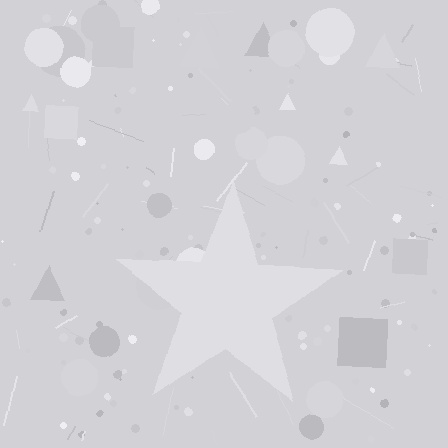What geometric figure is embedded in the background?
A star is embedded in the background.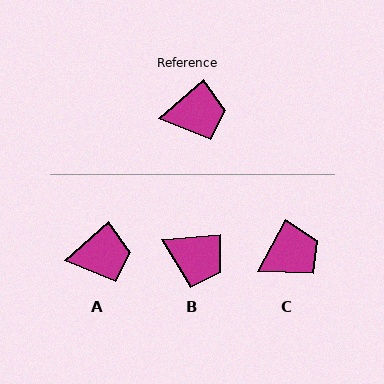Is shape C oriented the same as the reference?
No, it is off by about 21 degrees.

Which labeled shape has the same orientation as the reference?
A.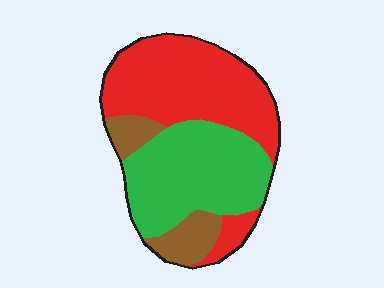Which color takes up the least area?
Brown, at roughly 15%.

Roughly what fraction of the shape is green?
Green covers around 40% of the shape.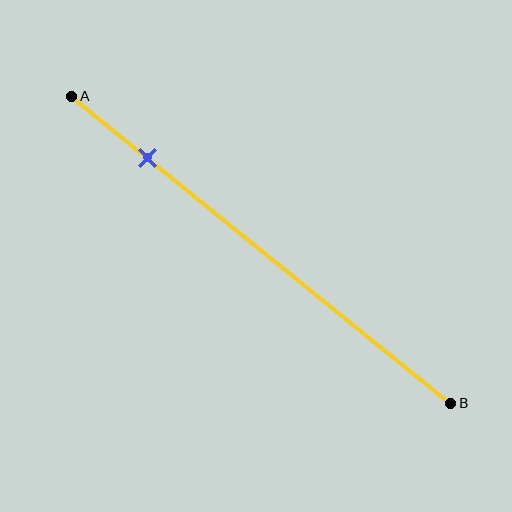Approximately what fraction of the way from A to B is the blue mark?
The blue mark is approximately 20% of the way from A to B.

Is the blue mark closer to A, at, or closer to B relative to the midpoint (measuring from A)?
The blue mark is closer to point A than the midpoint of segment AB.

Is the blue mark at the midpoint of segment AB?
No, the mark is at about 20% from A, not at the 50% midpoint.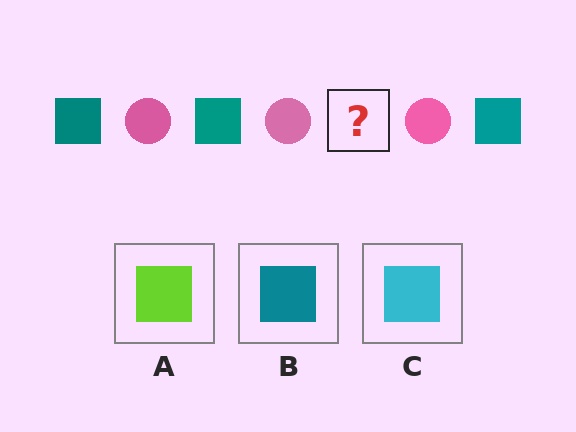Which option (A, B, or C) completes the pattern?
B.